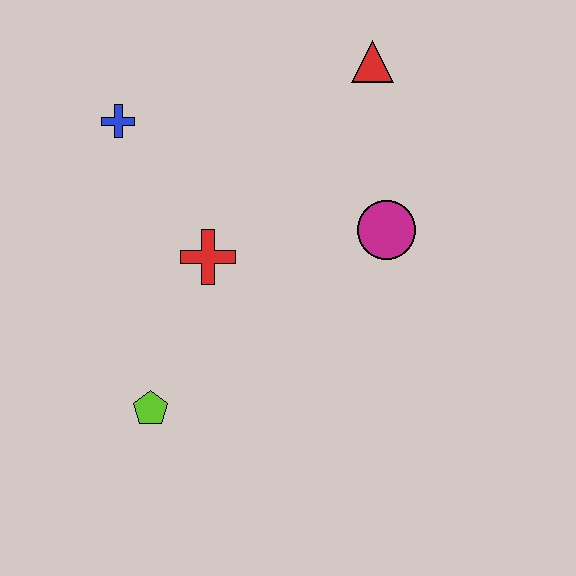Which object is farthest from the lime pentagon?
The red triangle is farthest from the lime pentagon.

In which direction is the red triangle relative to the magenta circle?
The red triangle is above the magenta circle.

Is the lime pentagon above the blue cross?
No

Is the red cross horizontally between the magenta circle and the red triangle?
No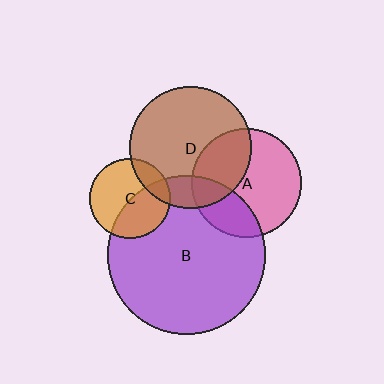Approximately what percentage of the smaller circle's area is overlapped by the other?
Approximately 15%.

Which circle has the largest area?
Circle B (purple).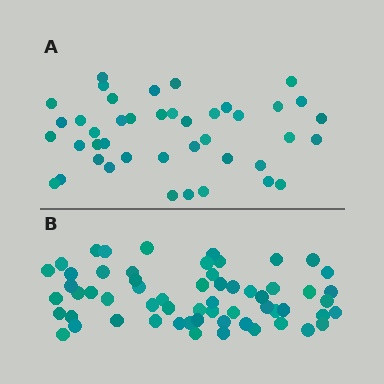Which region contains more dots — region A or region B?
Region B (the bottom region) has more dots.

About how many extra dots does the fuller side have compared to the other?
Region B has approximately 20 more dots than region A.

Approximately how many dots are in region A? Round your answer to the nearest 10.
About 40 dots. (The exact count is 42, which rounds to 40.)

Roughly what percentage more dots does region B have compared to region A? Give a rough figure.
About 45% more.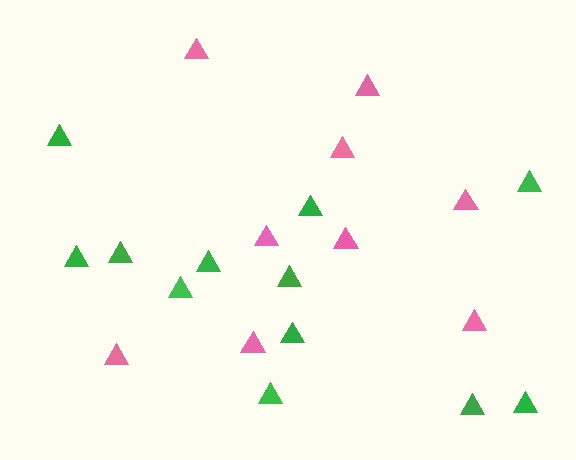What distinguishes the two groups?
There are 2 groups: one group of pink triangles (9) and one group of green triangles (12).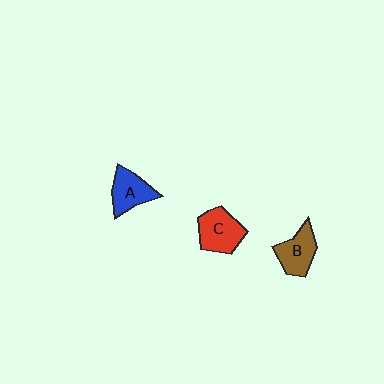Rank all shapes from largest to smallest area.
From largest to smallest: C (red), B (brown), A (blue).